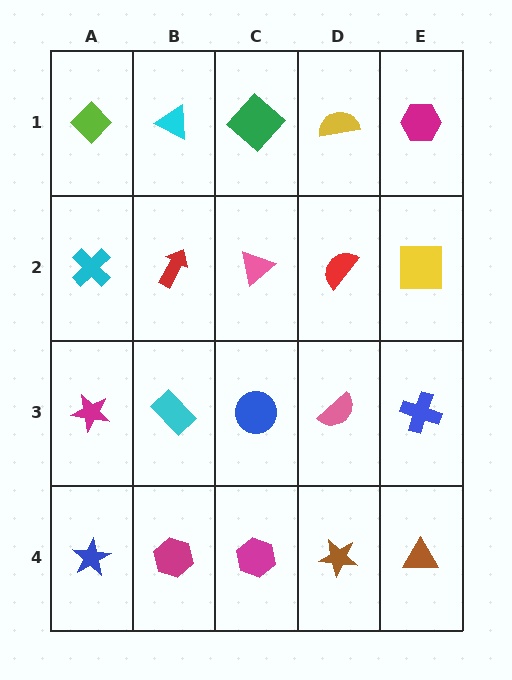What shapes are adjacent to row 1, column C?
A pink triangle (row 2, column C), a cyan triangle (row 1, column B), a yellow semicircle (row 1, column D).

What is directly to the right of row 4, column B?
A magenta hexagon.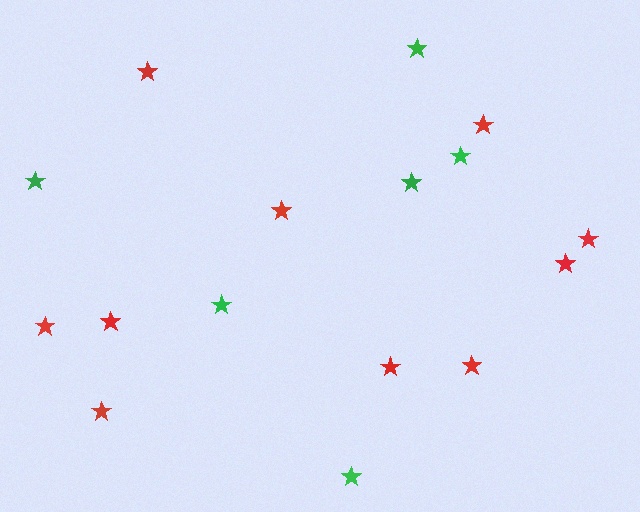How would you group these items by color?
There are 2 groups: one group of red stars (10) and one group of green stars (6).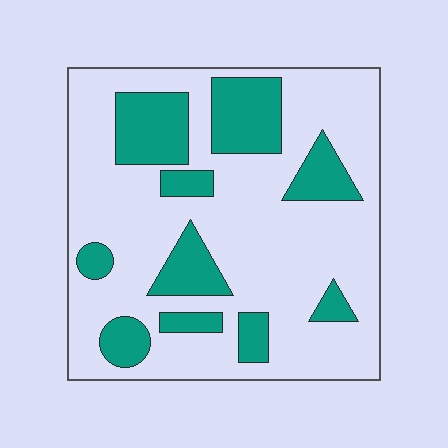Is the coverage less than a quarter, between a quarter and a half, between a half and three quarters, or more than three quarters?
Between a quarter and a half.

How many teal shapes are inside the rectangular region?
10.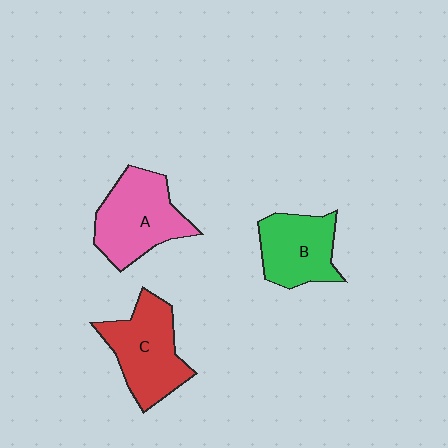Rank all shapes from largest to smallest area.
From largest to smallest: A (pink), C (red), B (green).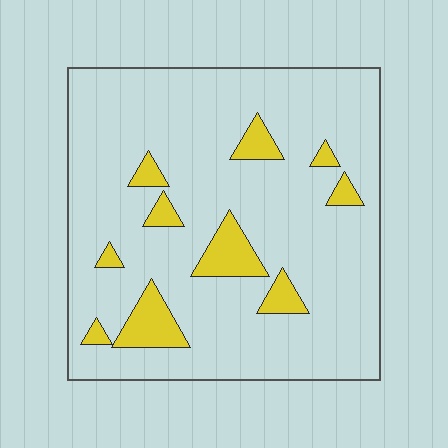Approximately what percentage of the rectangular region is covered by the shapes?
Approximately 10%.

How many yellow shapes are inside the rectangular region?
10.